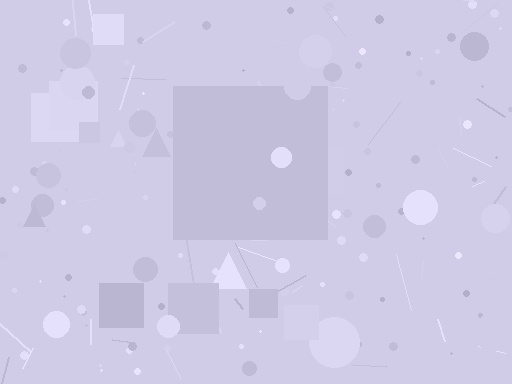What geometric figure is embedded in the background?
A square is embedded in the background.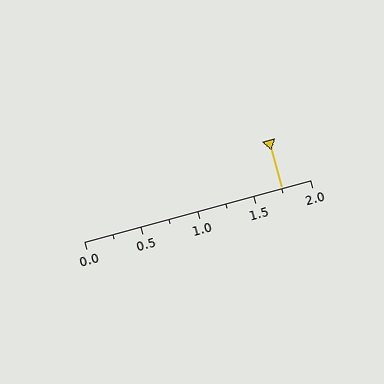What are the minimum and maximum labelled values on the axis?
The axis runs from 0.0 to 2.0.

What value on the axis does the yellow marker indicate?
The marker indicates approximately 1.75.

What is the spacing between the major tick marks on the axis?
The major ticks are spaced 0.5 apart.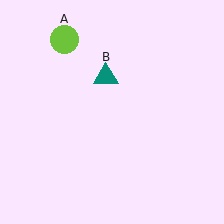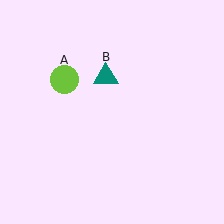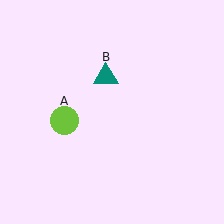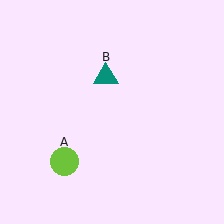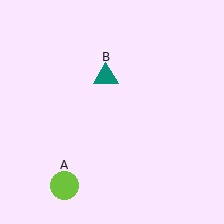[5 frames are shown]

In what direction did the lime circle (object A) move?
The lime circle (object A) moved down.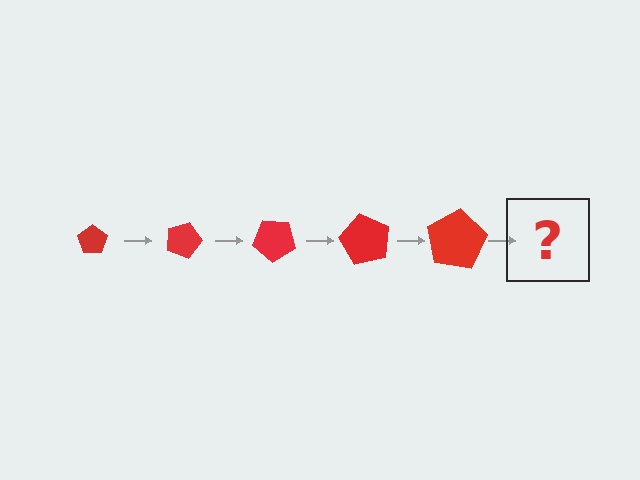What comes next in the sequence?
The next element should be a pentagon, larger than the previous one and rotated 100 degrees from the start.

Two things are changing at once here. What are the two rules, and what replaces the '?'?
The two rules are that the pentagon grows larger each step and it rotates 20 degrees each step. The '?' should be a pentagon, larger than the previous one and rotated 100 degrees from the start.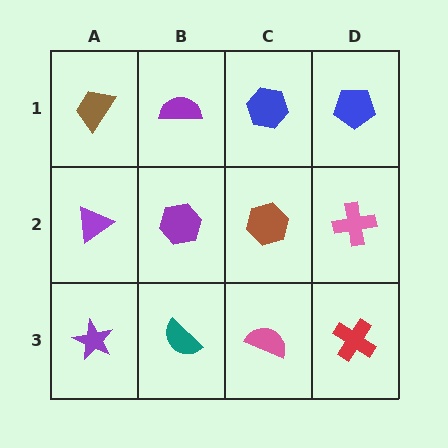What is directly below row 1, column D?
A pink cross.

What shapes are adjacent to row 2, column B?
A purple semicircle (row 1, column B), a teal semicircle (row 3, column B), a purple triangle (row 2, column A), a brown hexagon (row 2, column C).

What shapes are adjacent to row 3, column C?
A brown hexagon (row 2, column C), a teal semicircle (row 3, column B), a red cross (row 3, column D).